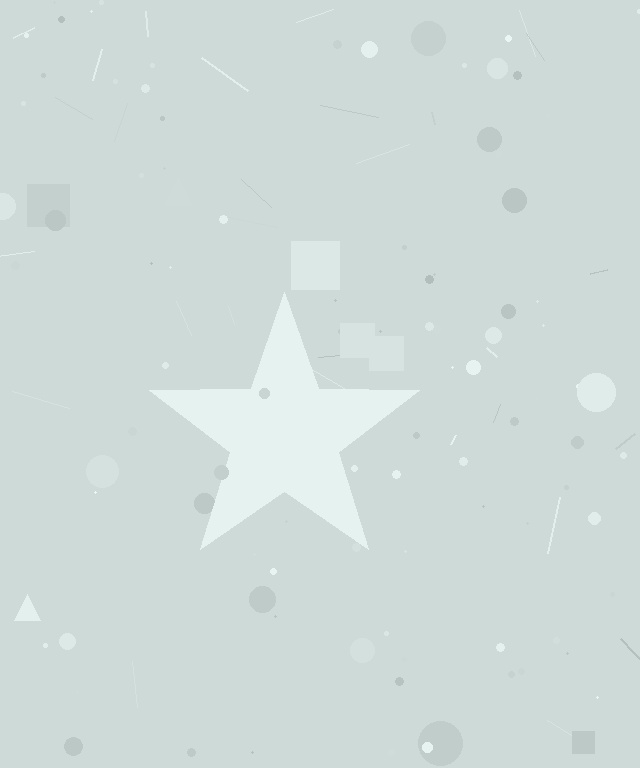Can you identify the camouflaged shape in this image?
The camouflaged shape is a star.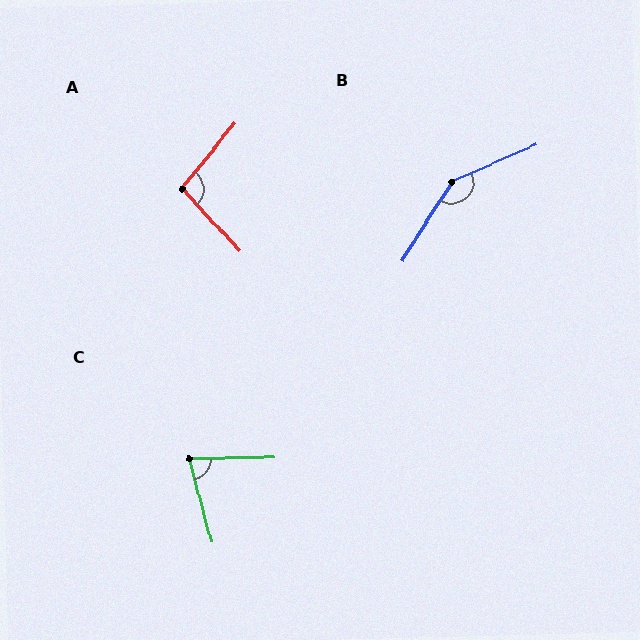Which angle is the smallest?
C, at approximately 76 degrees.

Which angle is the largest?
B, at approximately 146 degrees.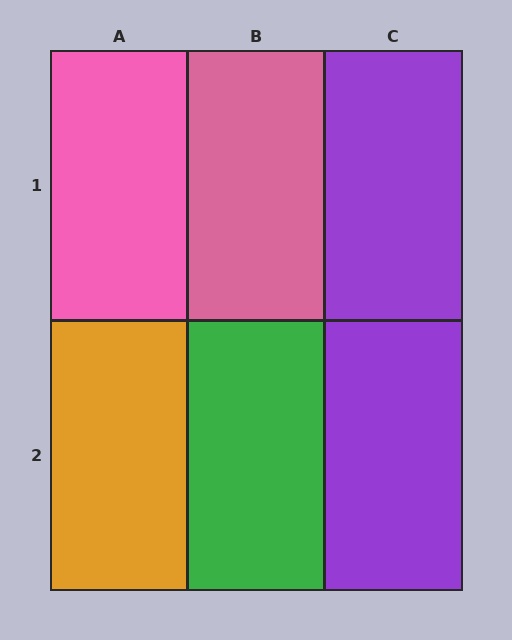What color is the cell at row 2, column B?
Green.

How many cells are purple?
2 cells are purple.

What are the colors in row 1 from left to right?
Pink, pink, purple.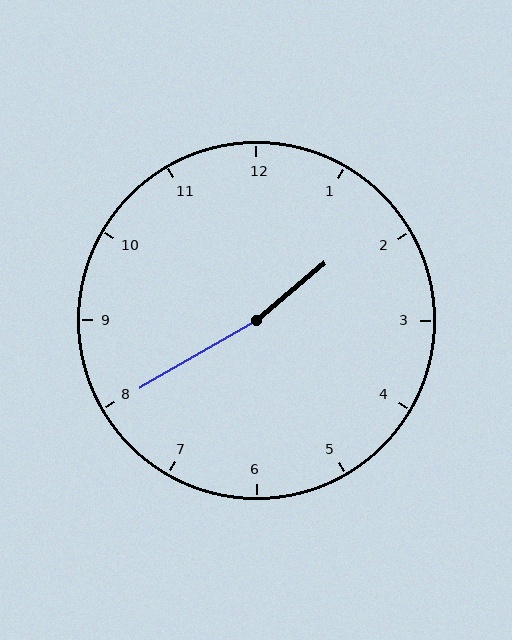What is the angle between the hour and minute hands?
Approximately 170 degrees.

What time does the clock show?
1:40.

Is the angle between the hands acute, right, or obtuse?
It is obtuse.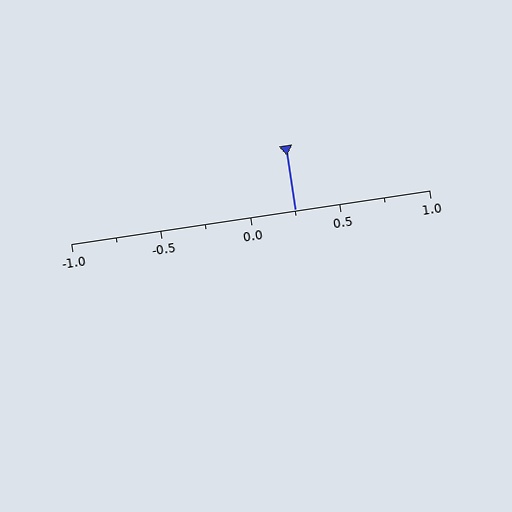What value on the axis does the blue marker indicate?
The marker indicates approximately 0.25.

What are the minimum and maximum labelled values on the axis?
The axis runs from -1.0 to 1.0.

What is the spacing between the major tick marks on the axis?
The major ticks are spaced 0.5 apart.